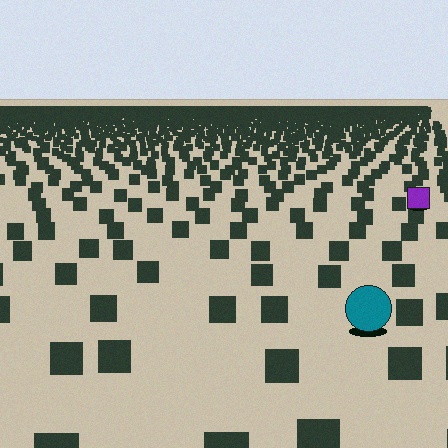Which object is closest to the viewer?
The teal circle is closest. The texture marks near it are larger and more spread out.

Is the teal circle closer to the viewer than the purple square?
Yes. The teal circle is closer — you can tell from the texture gradient: the ground texture is coarser near it.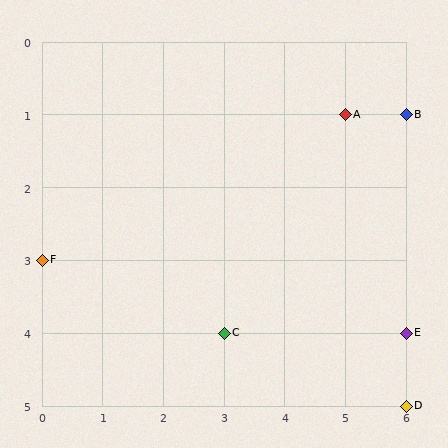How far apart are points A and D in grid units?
Points A and D are 1 column and 4 rows apart (about 4.1 grid units diagonally).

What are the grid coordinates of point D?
Point D is at grid coordinates (6, 5).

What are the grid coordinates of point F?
Point F is at grid coordinates (0, 3).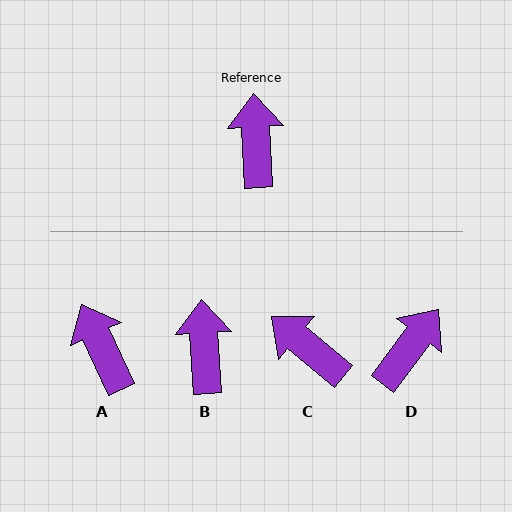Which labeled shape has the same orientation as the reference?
B.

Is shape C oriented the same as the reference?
No, it is off by about 47 degrees.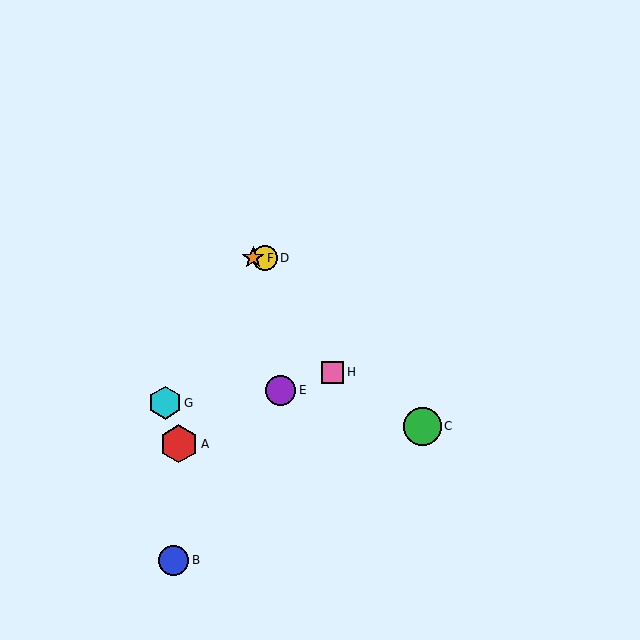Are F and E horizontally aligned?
No, F is at y≈258 and E is at y≈390.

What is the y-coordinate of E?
Object E is at y≈390.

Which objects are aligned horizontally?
Objects D, F are aligned horizontally.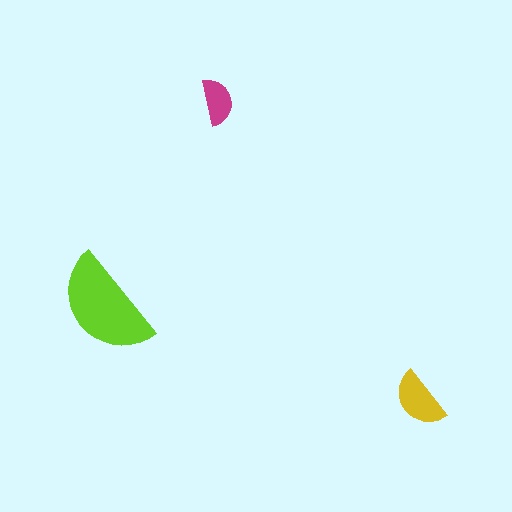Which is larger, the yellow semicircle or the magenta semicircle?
The yellow one.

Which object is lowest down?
The yellow semicircle is bottommost.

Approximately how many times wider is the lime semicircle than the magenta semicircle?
About 2.5 times wider.